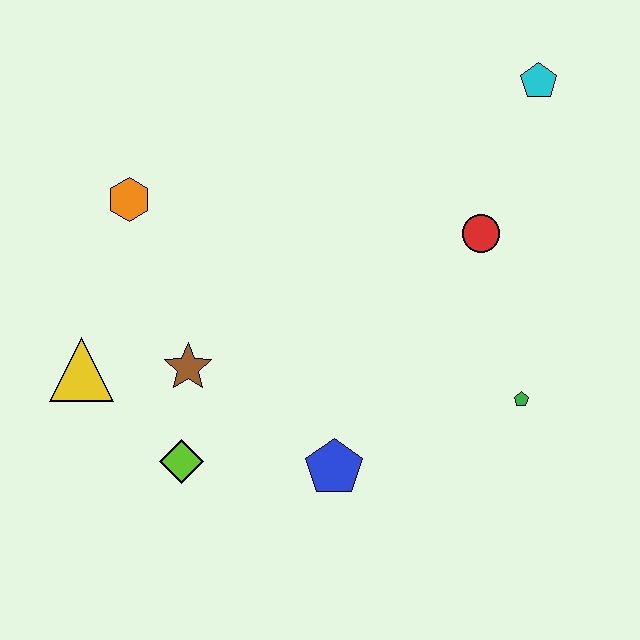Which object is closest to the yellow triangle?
The brown star is closest to the yellow triangle.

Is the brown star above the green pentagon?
Yes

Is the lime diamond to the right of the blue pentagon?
No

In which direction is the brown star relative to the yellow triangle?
The brown star is to the right of the yellow triangle.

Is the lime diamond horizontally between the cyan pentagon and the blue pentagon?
No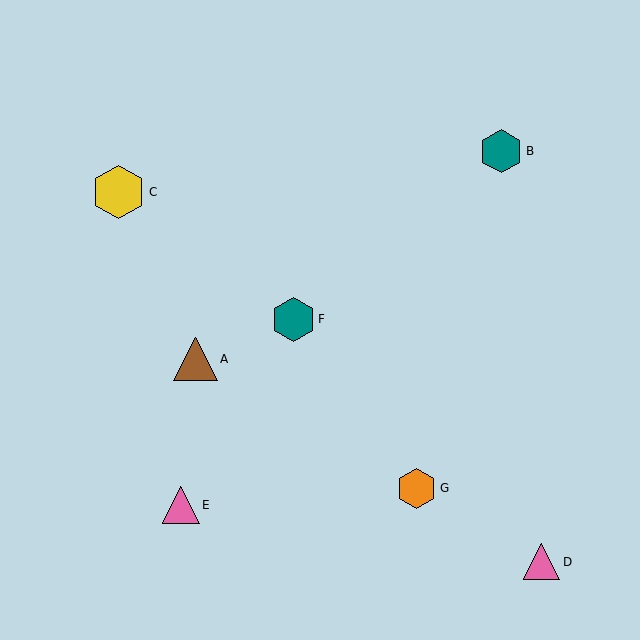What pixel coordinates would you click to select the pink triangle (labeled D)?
Click at (542, 562) to select the pink triangle D.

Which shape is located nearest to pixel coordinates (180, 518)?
The pink triangle (labeled E) at (181, 505) is nearest to that location.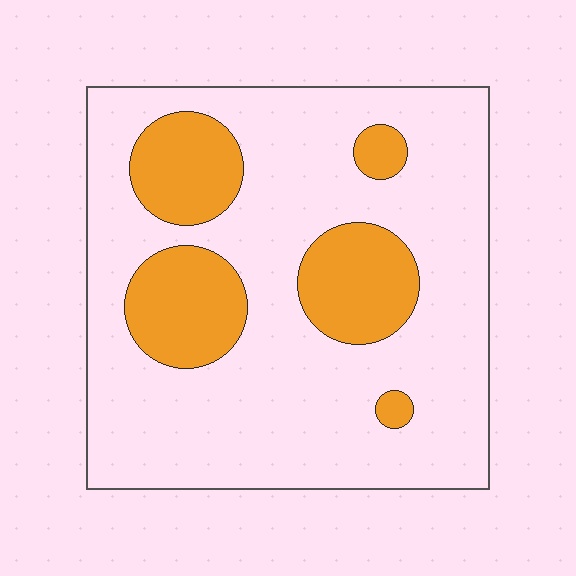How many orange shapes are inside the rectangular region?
5.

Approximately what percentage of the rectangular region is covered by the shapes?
Approximately 25%.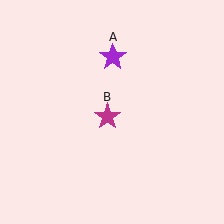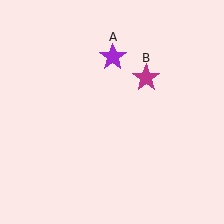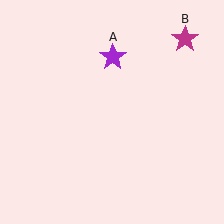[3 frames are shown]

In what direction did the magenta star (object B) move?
The magenta star (object B) moved up and to the right.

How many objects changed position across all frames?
1 object changed position: magenta star (object B).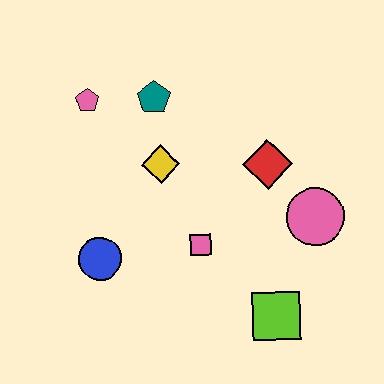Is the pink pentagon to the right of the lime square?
No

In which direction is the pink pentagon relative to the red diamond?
The pink pentagon is to the left of the red diamond.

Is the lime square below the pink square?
Yes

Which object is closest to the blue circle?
The pink square is closest to the blue circle.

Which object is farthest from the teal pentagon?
The lime square is farthest from the teal pentagon.